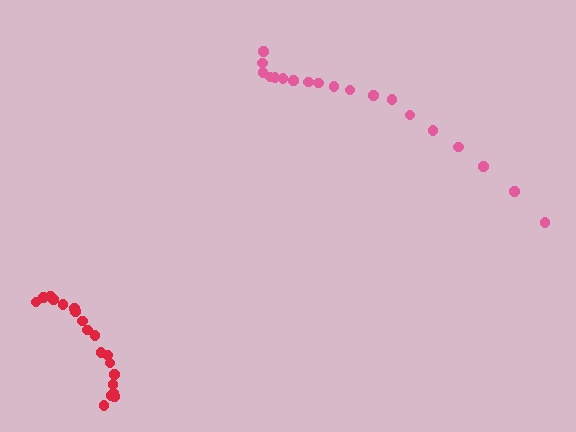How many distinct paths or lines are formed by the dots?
There are 2 distinct paths.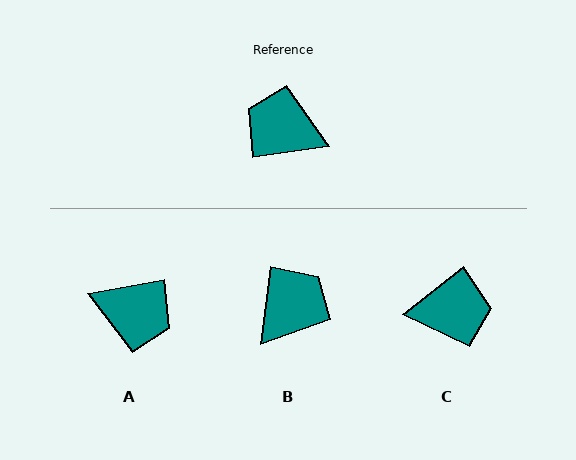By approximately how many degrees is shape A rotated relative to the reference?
Approximately 178 degrees clockwise.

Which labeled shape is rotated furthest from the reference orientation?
A, about 178 degrees away.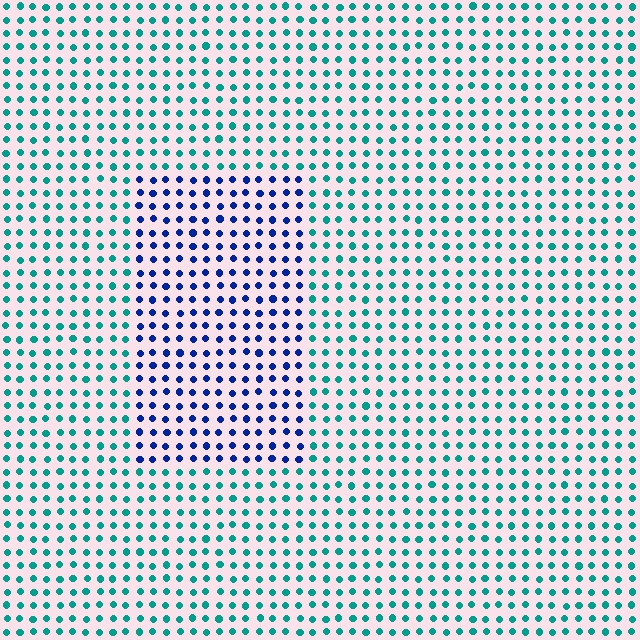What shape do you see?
I see a rectangle.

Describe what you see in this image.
The image is filled with small teal elements in a uniform arrangement. A rectangle-shaped region is visible where the elements are tinted to a slightly different hue, forming a subtle color boundary.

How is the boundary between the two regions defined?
The boundary is defined purely by a slight shift in hue (about 53 degrees). Spacing, size, and orientation are identical on both sides.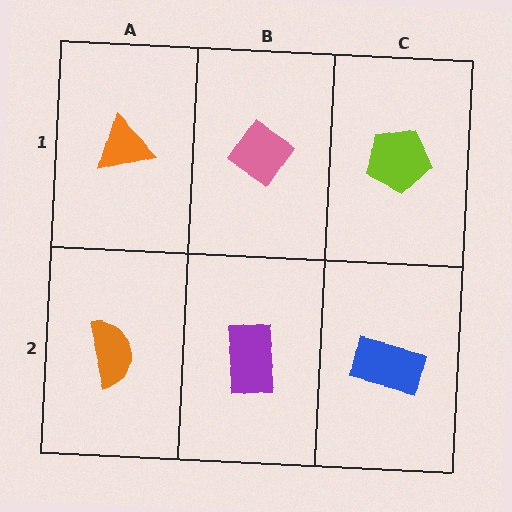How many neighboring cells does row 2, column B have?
3.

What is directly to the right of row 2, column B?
A blue rectangle.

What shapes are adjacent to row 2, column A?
An orange triangle (row 1, column A), a purple rectangle (row 2, column B).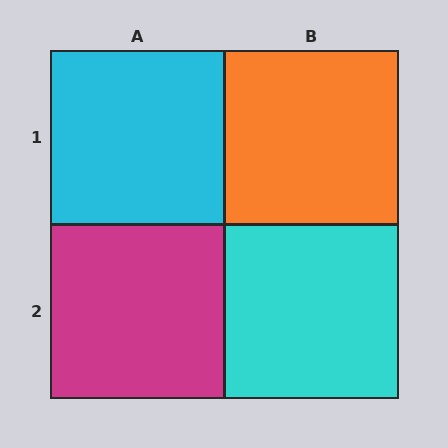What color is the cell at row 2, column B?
Cyan.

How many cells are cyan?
2 cells are cyan.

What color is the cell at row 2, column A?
Magenta.